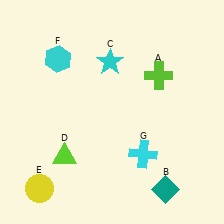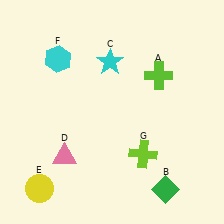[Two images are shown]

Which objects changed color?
B changed from teal to green. D changed from lime to pink. G changed from cyan to lime.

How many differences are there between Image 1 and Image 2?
There are 3 differences between the two images.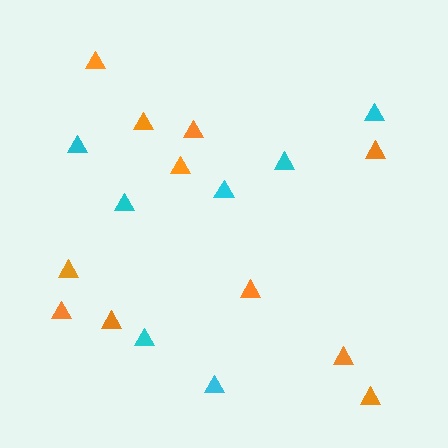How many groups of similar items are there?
There are 2 groups: one group of orange triangles (11) and one group of cyan triangles (7).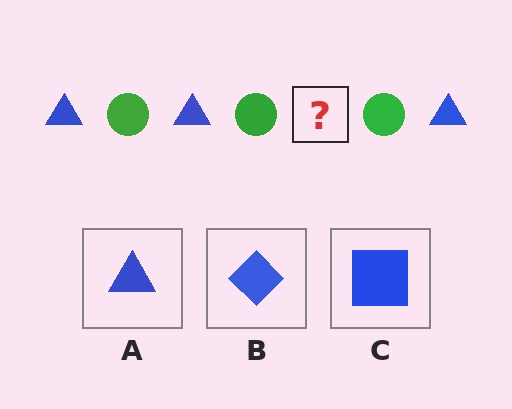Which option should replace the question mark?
Option A.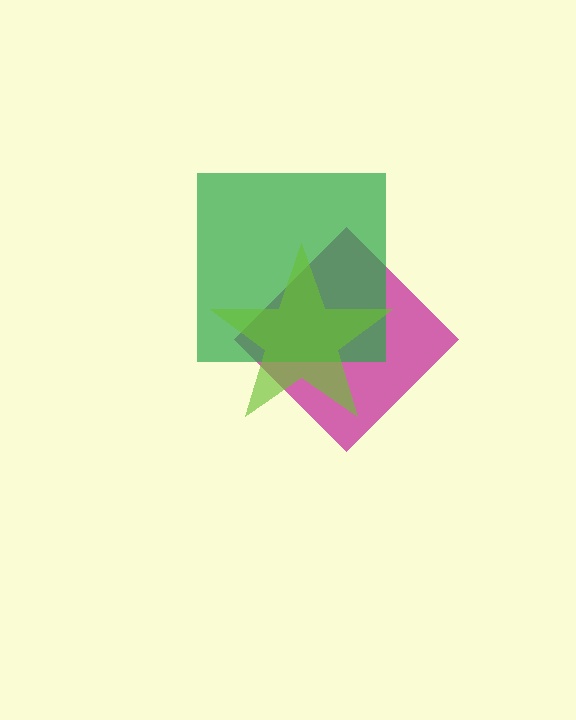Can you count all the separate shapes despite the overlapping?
Yes, there are 3 separate shapes.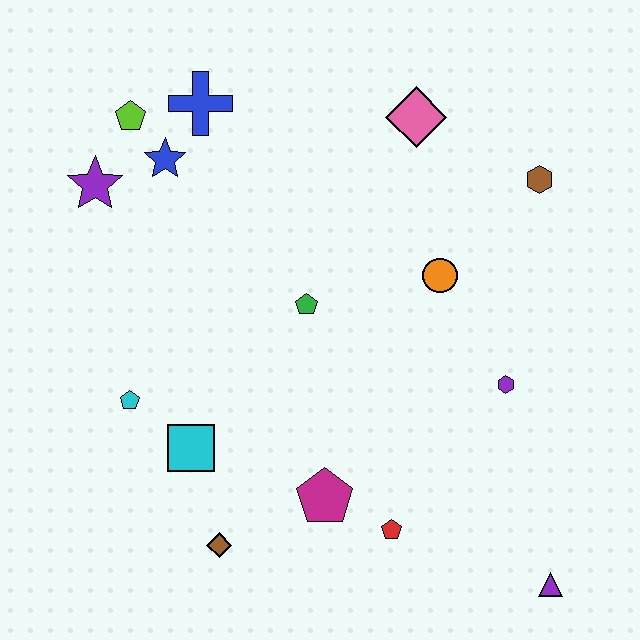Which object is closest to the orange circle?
The purple hexagon is closest to the orange circle.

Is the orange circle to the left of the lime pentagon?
No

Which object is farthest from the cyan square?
The brown hexagon is farthest from the cyan square.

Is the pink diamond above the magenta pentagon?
Yes